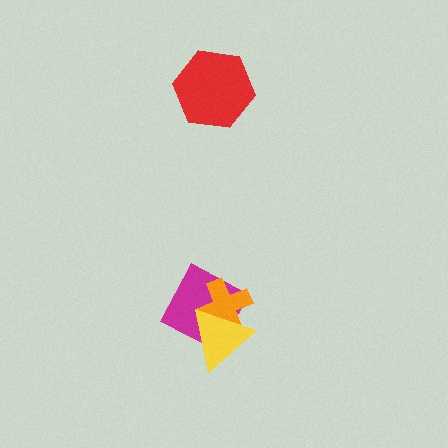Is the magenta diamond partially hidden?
Yes, it is partially covered by another shape.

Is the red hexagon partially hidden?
No, no other shape covers it.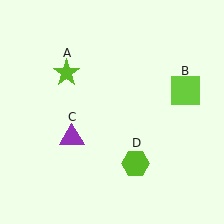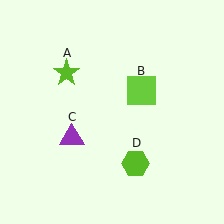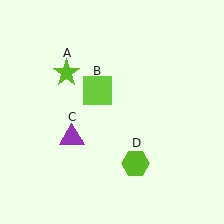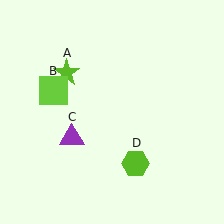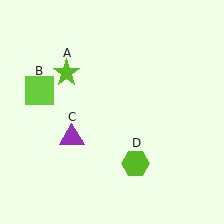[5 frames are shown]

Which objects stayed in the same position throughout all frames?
Lime star (object A) and purple triangle (object C) and lime hexagon (object D) remained stationary.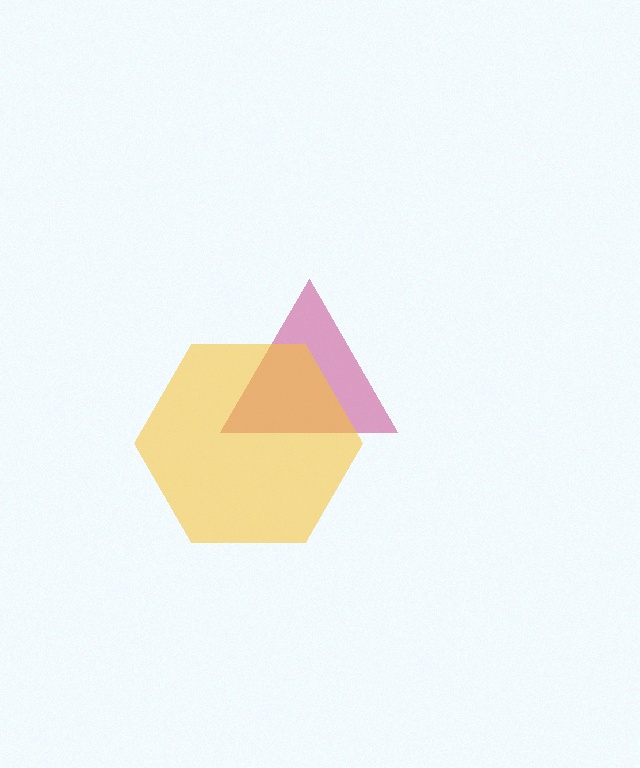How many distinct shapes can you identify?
There are 2 distinct shapes: a magenta triangle, a yellow hexagon.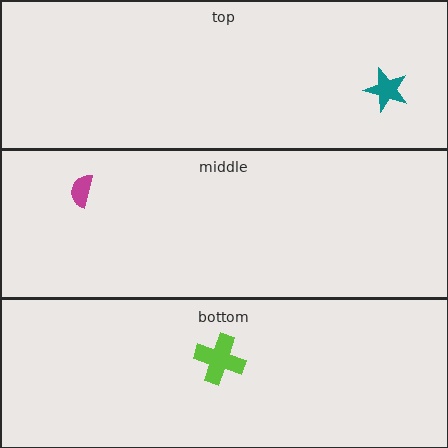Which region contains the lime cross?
The bottom region.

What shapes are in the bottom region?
The lime cross.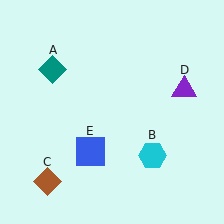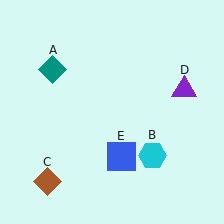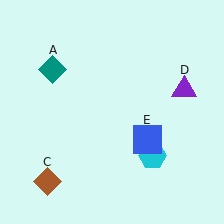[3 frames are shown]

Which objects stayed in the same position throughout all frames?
Teal diamond (object A) and cyan hexagon (object B) and brown diamond (object C) and purple triangle (object D) remained stationary.